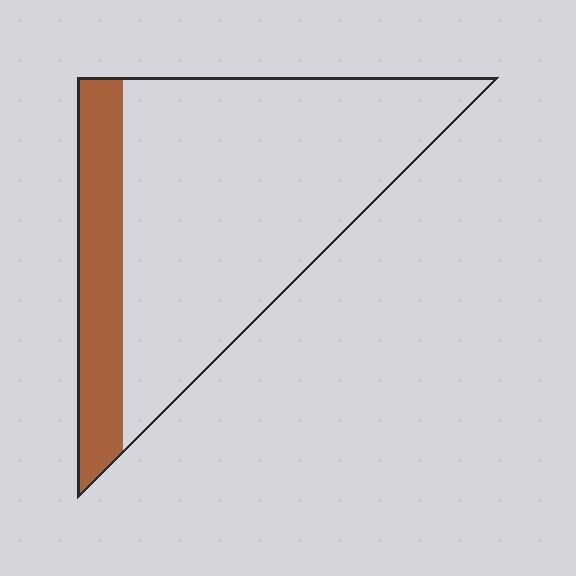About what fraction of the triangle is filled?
About one fifth (1/5).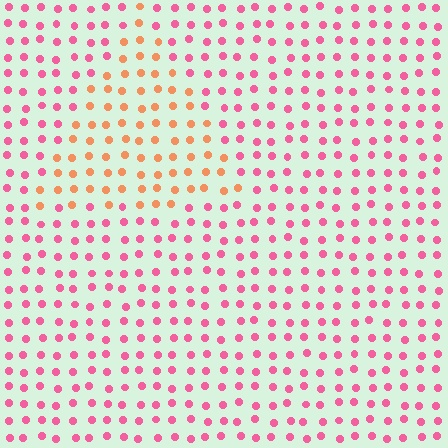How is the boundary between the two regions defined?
The boundary is defined purely by a slight shift in hue (about 45 degrees). Spacing, size, and orientation are identical on both sides.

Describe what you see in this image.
The image is filled with small pink elements in a uniform arrangement. A triangle-shaped region is visible where the elements are tinted to a slightly different hue, forming a subtle color boundary.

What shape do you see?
I see a triangle.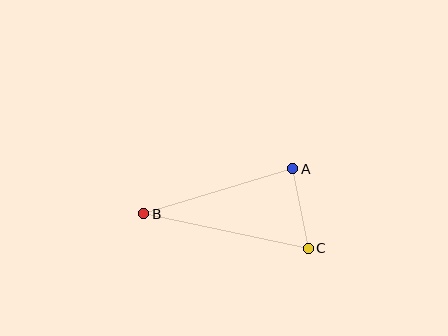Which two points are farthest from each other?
Points B and C are farthest from each other.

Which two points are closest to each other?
Points A and C are closest to each other.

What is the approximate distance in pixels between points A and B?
The distance between A and B is approximately 156 pixels.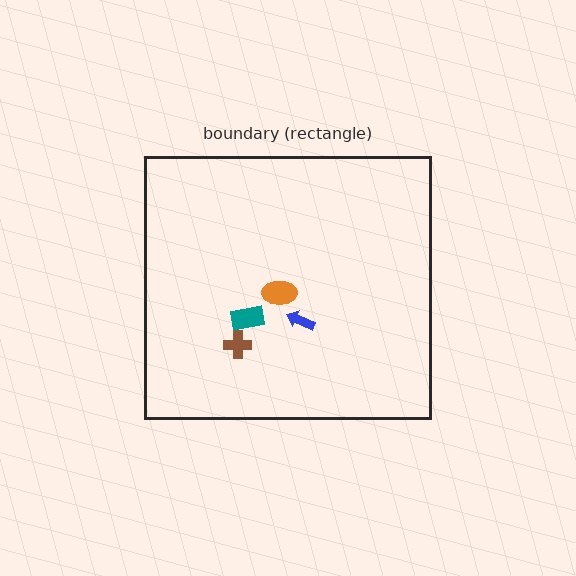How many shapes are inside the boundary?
4 inside, 0 outside.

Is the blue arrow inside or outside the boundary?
Inside.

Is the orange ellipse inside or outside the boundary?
Inside.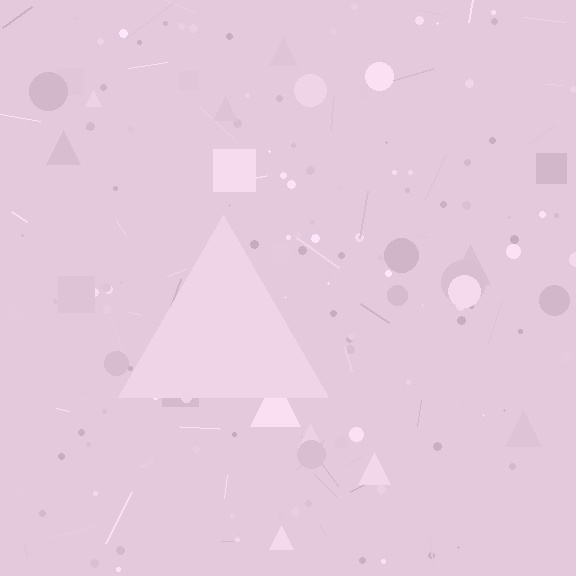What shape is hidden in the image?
A triangle is hidden in the image.